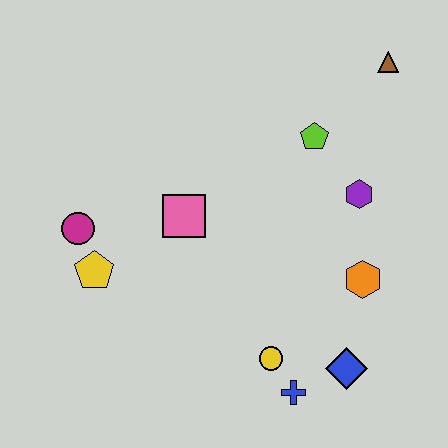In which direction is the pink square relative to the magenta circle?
The pink square is to the right of the magenta circle.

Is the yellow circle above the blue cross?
Yes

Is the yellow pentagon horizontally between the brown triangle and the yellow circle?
No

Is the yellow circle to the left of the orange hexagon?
Yes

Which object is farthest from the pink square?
The brown triangle is farthest from the pink square.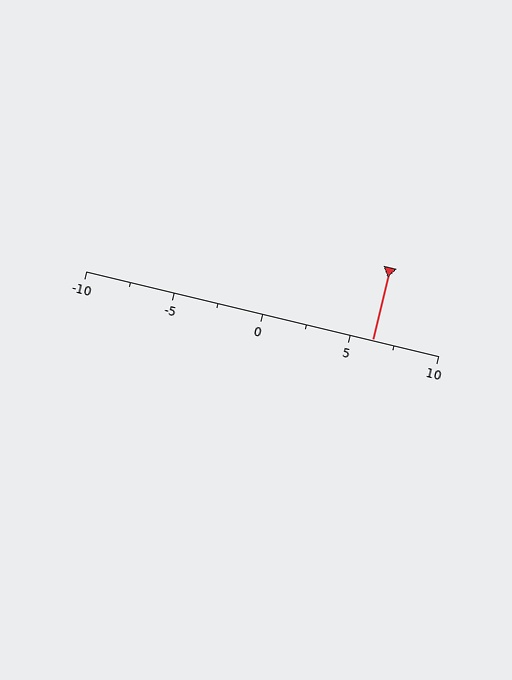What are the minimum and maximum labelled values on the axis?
The axis runs from -10 to 10.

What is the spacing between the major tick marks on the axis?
The major ticks are spaced 5 apart.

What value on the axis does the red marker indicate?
The marker indicates approximately 6.2.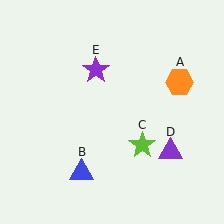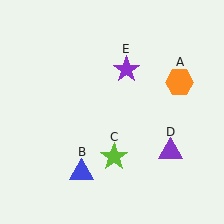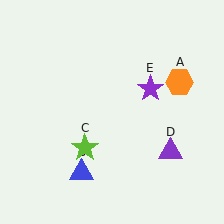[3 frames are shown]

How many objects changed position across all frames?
2 objects changed position: lime star (object C), purple star (object E).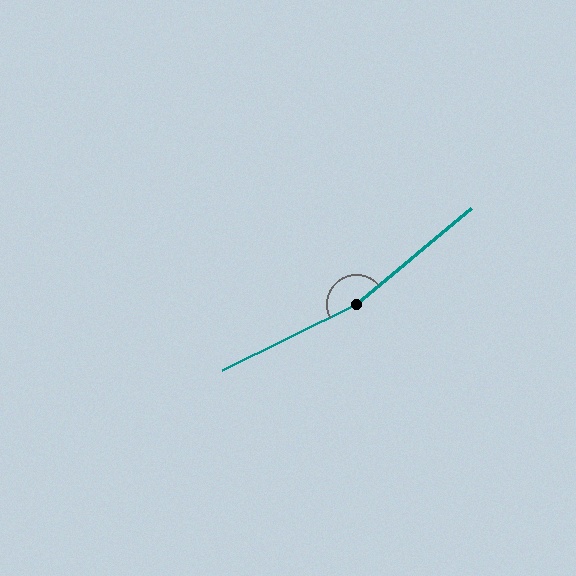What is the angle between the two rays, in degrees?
Approximately 166 degrees.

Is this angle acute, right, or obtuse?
It is obtuse.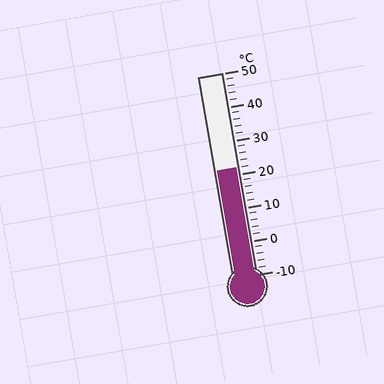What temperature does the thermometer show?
The thermometer shows approximately 22°C.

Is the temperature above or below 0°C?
The temperature is above 0°C.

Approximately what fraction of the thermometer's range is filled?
The thermometer is filled to approximately 55% of its range.